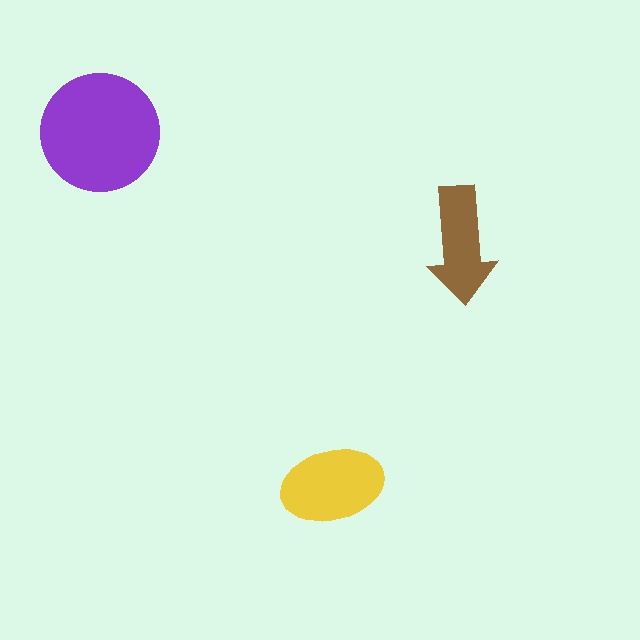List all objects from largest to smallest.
The purple circle, the yellow ellipse, the brown arrow.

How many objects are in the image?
There are 3 objects in the image.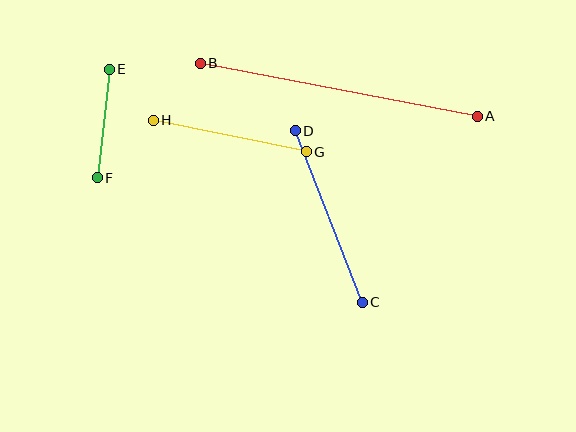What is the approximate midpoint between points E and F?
The midpoint is at approximately (103, 123) pixels.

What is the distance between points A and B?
The distance is approximately 282 pixels.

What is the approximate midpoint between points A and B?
The midpoint is at approximately (339, 90) pixels.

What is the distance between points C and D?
The distance is approximately 184 pixels.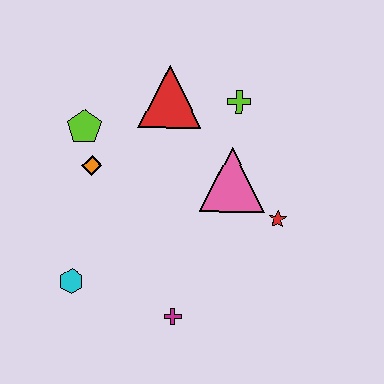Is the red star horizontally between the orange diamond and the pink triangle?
No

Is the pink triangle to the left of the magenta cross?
No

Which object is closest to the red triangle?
The lime cross is closest to the red triangle.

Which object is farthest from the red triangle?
The magenta cross is farthest from the red triangle.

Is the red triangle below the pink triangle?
No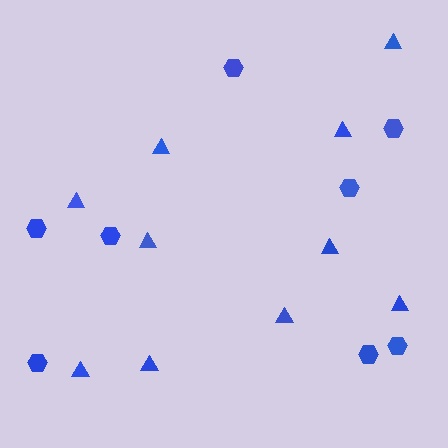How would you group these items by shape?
There are 2 groups: one group of triangles (10) and one group of hexagons (8).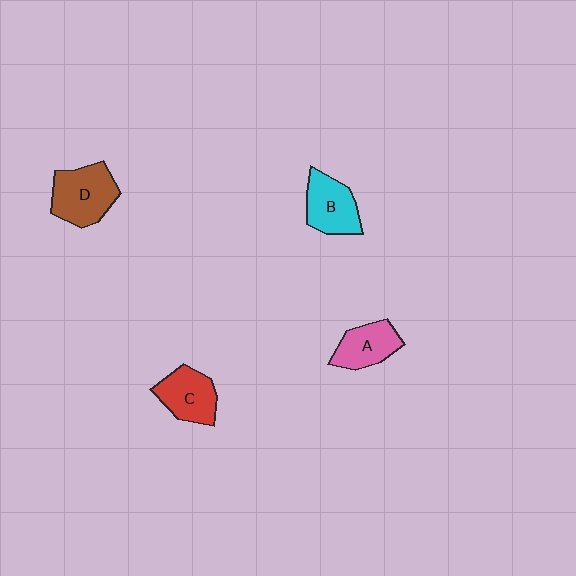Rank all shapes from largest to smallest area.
From largest to smallest: D (brown), B (cyan), C (red), A (pink).